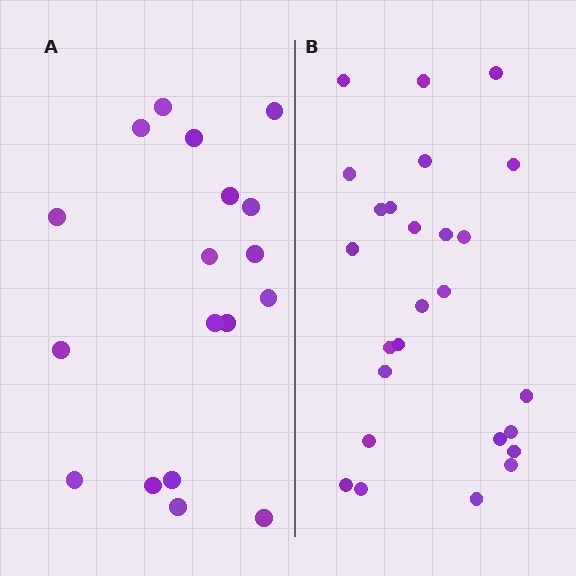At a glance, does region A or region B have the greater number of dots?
Region B (the right region) has more dots.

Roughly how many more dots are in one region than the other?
Region B has roughly 8 or so more dots than region A.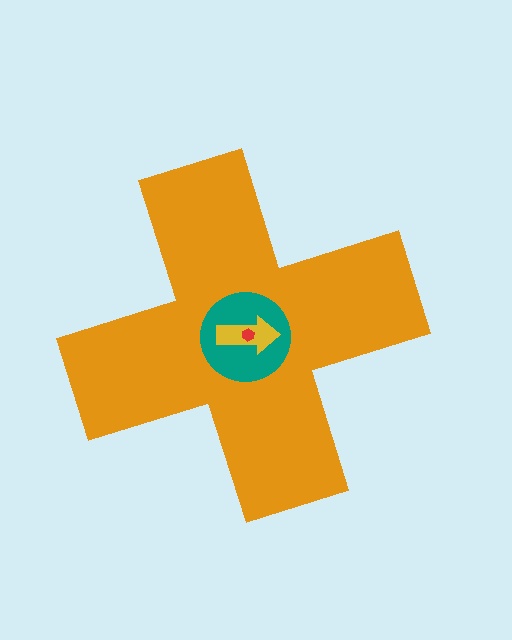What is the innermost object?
The red hexagon.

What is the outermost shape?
The orange cross.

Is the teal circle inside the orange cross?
Yes.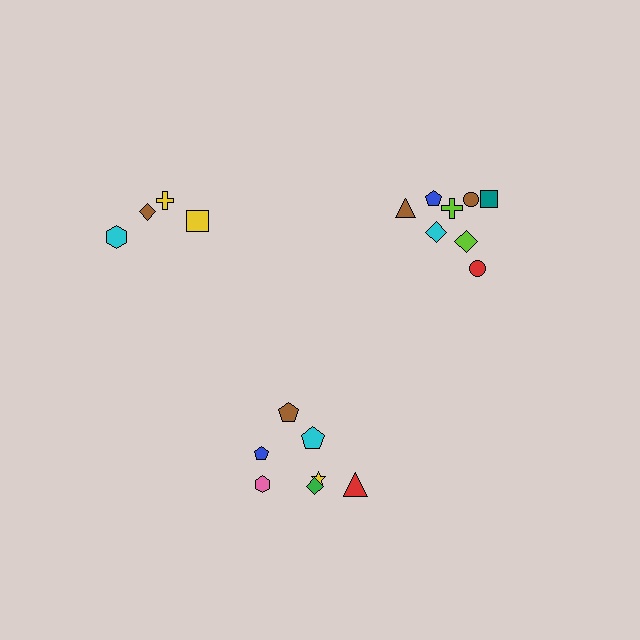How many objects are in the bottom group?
There are 7 objects.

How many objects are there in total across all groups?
There are 19 objects.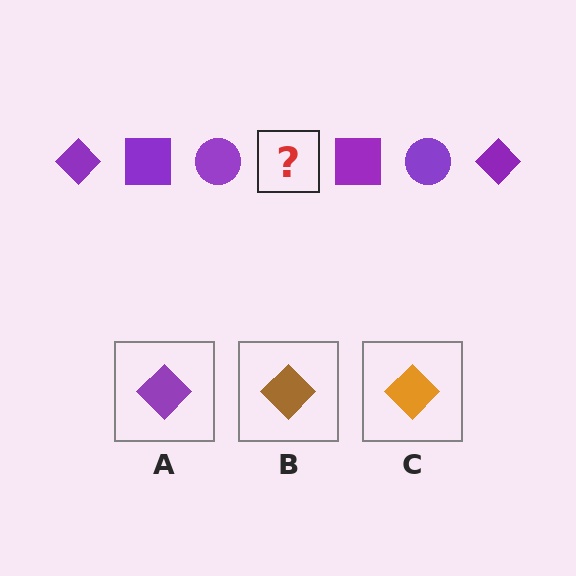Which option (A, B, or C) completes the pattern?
A.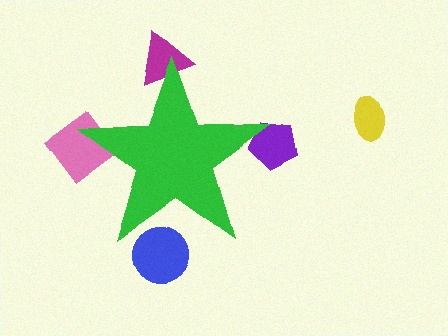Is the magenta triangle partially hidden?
Yes, the magenta triangle is partially hidden behind the green star.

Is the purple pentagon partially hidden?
Yes, the purple pentagon is partially hidden behind the green star.